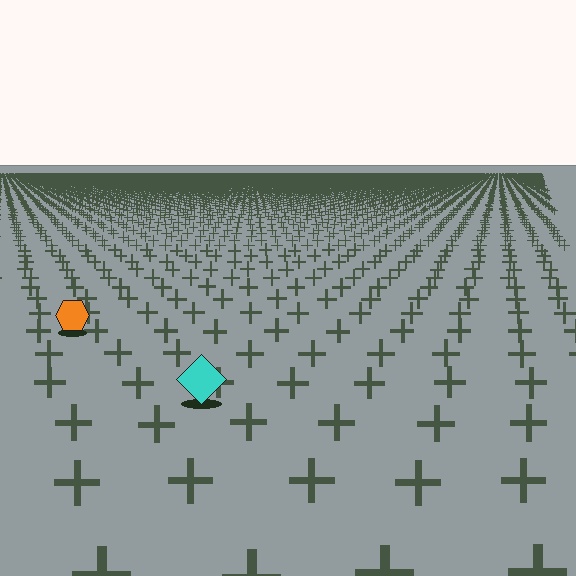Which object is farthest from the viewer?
The orange hexagon is farthest from the viewer. It appears smaller and the ground texture around it is denser.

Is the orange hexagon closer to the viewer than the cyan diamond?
No. The cyan diamond is closer — you can tell from the texture gradient: the ground texture is coarser near it.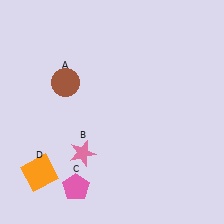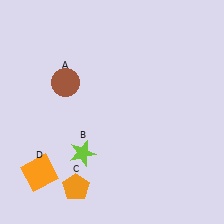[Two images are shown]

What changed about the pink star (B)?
In Image 1, B is pink. In Image 2, it changed to lime.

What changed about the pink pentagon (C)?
In Image 1, C is pink. In Image 2, it changed to orange.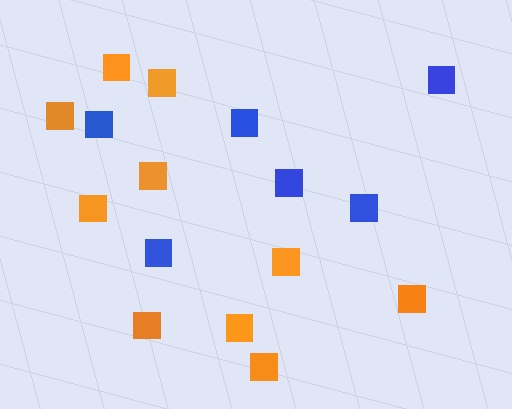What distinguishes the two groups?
There are 2 groups: one group of blue squares (6) and one group of orange squares (10).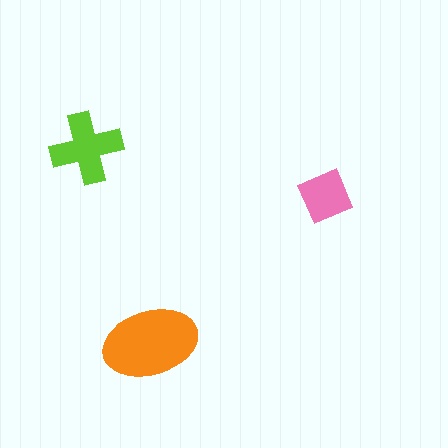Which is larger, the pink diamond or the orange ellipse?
The orange ellipse.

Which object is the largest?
The orange ellipse.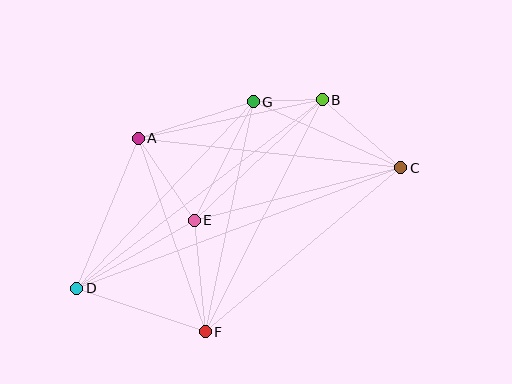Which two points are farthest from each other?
Points C and D are farthest from each other.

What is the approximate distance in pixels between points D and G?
The distance between D and G is approximately 257 pixels.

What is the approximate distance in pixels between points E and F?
The distance between E and F is approximately 112 pixels.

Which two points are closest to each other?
Points B and G are closest to each other.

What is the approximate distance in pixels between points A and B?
The distance between A and B is approximately 188 pixels.